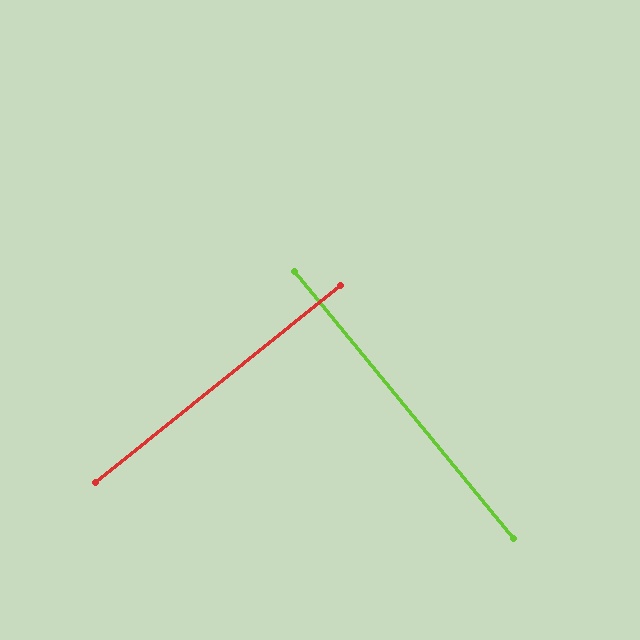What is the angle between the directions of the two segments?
Approximately 90 degrees.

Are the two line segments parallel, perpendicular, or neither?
Perpendicular — they meet at approximately 90°.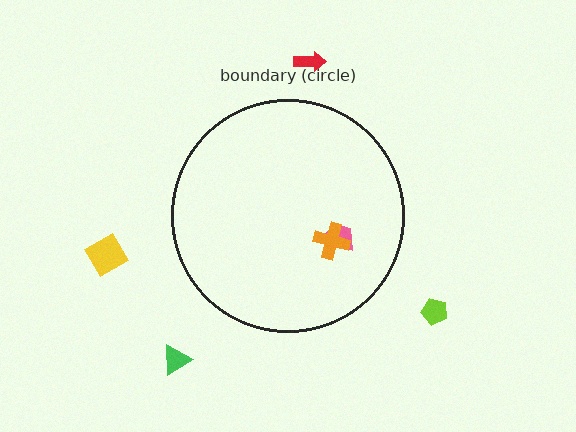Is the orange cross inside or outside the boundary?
Inside.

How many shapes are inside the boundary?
2 inside, 4 outside.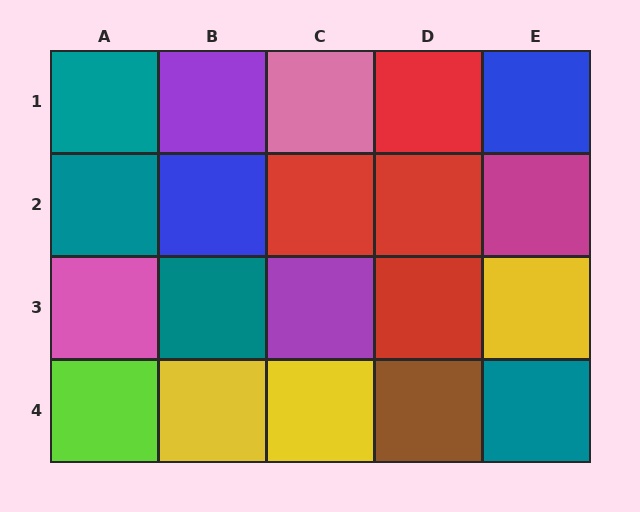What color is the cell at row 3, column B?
Teal.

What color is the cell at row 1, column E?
Blue.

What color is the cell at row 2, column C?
Red.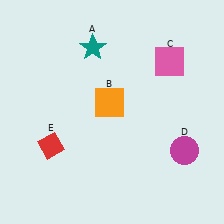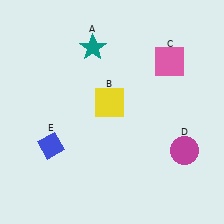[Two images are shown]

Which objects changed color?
B changed from orange to yellow. E changed from red to blue.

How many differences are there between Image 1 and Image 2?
There are 2 differences between the two images.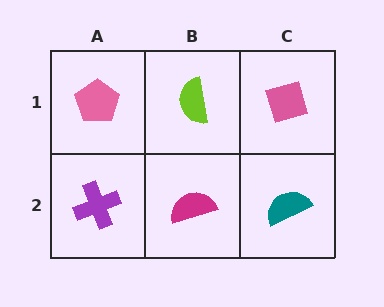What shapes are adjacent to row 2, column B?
A lime semicircle (row 1, column B), a purple cross (row 2, column A), a teal semicircle (row 2, column C).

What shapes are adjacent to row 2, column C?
A pink diamond (row 1, column C), a magenta semicircle (row 2, column B).